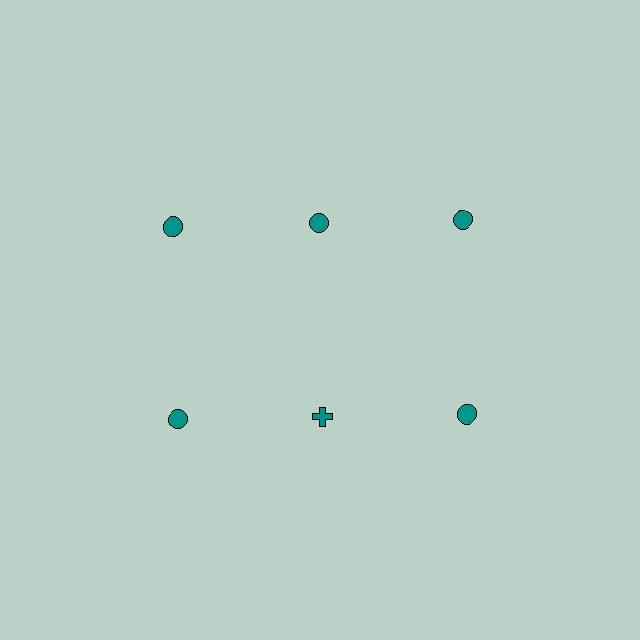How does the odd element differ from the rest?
It has a different shape: cross instead of circle.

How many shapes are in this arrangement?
There are 6 shapes arranged in a grid pattern.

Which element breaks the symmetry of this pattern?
The teal cross in the second row, second from left column breaks the symmetry. All other shapes are teal circles.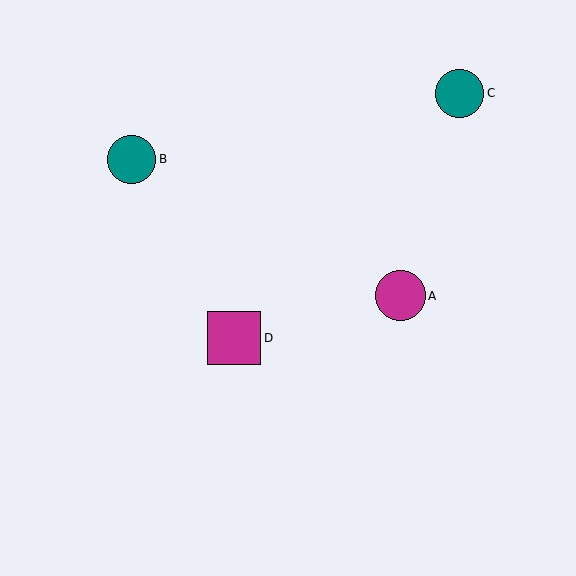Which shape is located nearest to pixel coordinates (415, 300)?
The magenta circle (labeled A) at (401, 296) is nearest to that location.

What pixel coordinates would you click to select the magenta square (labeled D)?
Click at (234, 338) to select the magenta square D.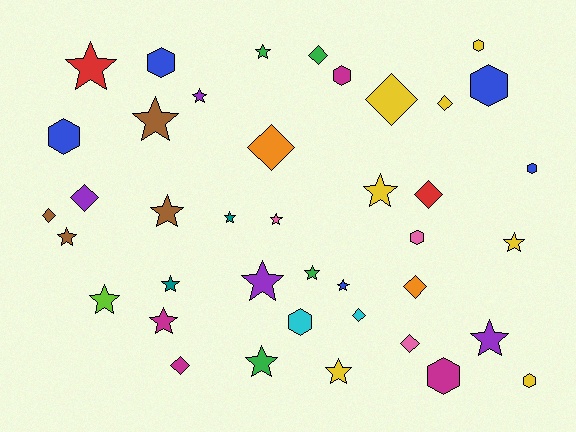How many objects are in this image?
There are 40 objects.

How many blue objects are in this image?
There are 5 blue objects.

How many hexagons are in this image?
There are 10 hexagons.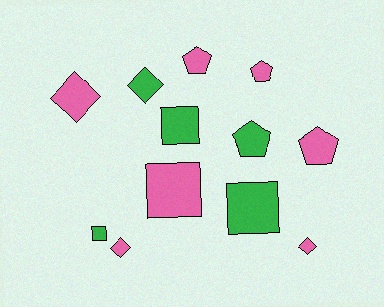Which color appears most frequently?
Pink, with 7 objects.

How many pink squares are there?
There is 1 pink square.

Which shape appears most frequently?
Diamond, with 4 objects.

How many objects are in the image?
There are 12 objects.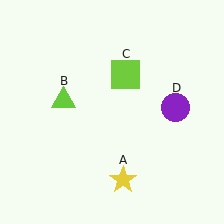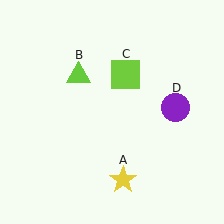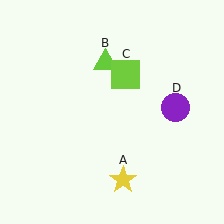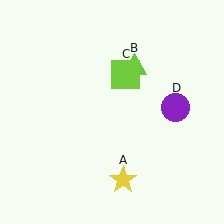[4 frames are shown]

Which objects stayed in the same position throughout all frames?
Yellow star (object A) and lime square (object C) and purple circle (object D) remained stationary.